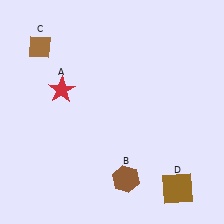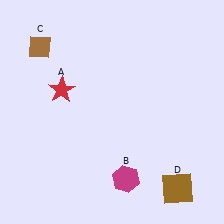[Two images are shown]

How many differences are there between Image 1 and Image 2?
There is 1 difference between the two images.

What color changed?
The hexagon (B) changed from brown in Image 1 to magenta in Image 2.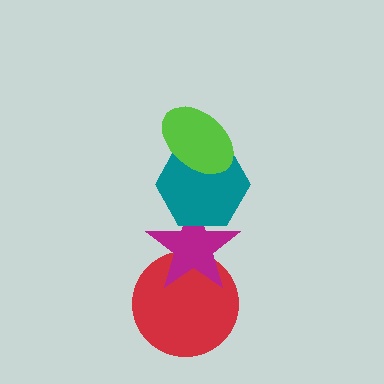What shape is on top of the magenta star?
The teal hexagon is on top of the magenta star.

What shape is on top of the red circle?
The magenta star is on top of the red circle.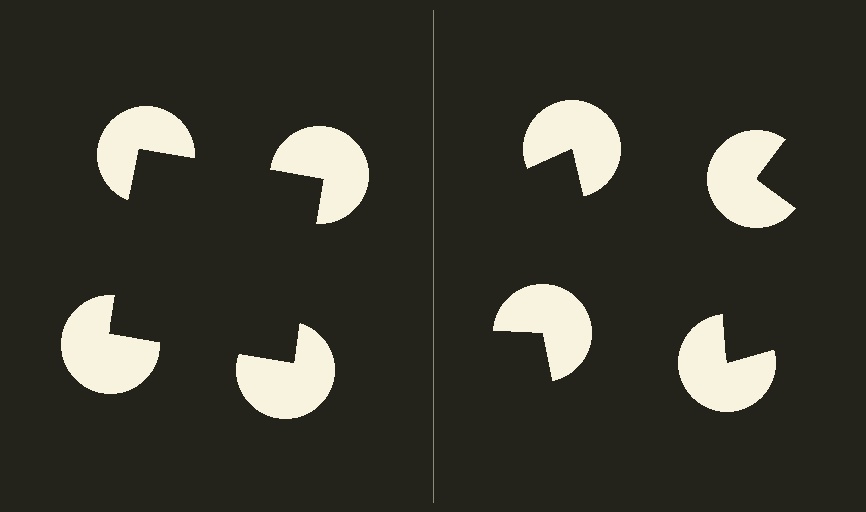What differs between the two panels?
The pac-man discs are positioned identically on both sides; only the wedge orientations differ. On the left they align to a square; on the right they are misaligned.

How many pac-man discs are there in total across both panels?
8 — 4 on each side.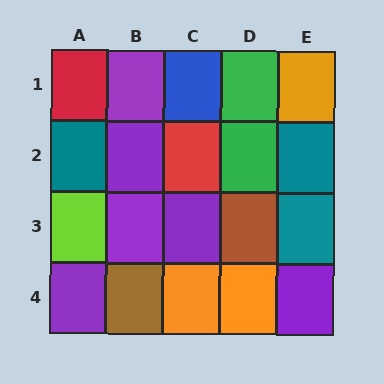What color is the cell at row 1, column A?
Red.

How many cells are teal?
3 cells are teal.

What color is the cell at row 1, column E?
Orange.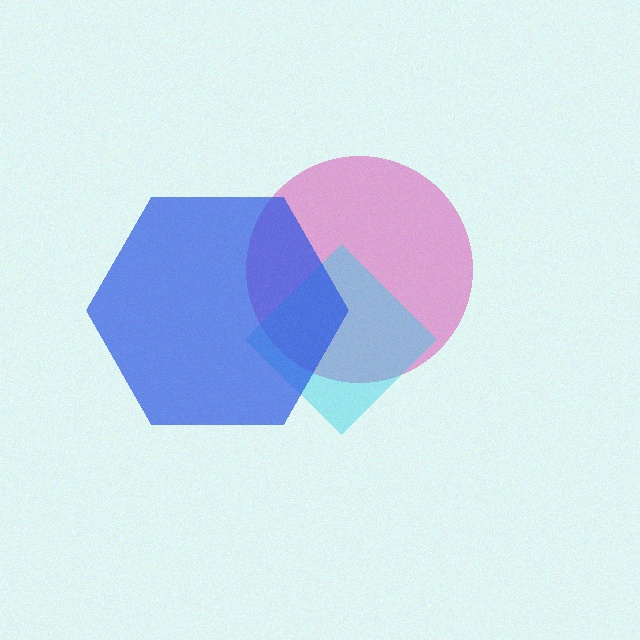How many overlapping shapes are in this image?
There are 3 overlapping shapes in the image.